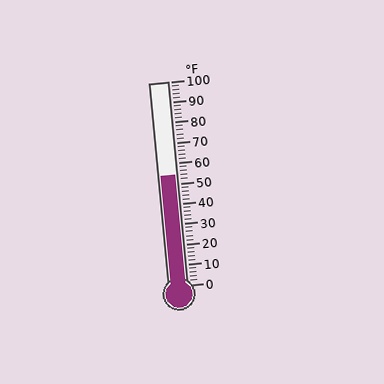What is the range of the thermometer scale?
The thermometer scale ranges from 0°F to 100°F.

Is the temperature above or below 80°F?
The temperature is below 80°F.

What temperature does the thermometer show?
The thermometer shows approximately 54°F.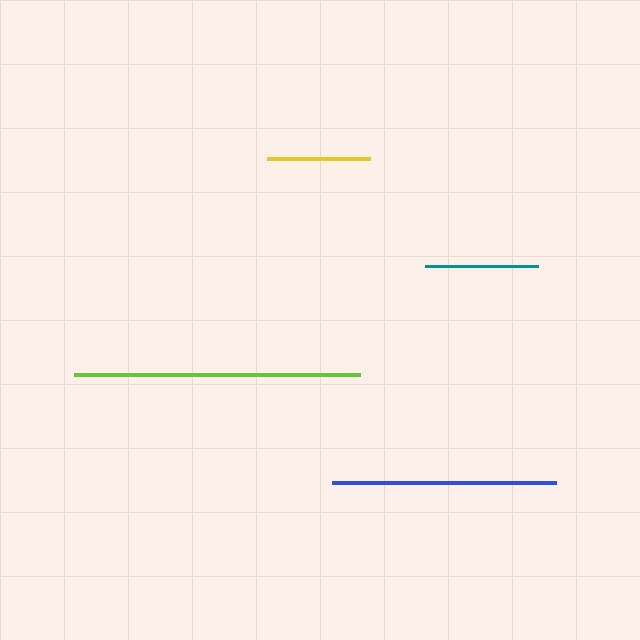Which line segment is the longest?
The lime line is the longest at approximately 285 pixels.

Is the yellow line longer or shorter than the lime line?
The lime line is longer than the yellow line.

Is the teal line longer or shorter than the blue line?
The blue line is longer than the teal line.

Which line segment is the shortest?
The yellow line is the shortest at approximately 103 pixels.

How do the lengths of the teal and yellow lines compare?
The teal and yellow lines are approximately the same length.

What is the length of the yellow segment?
The yellow segment is approximately 103 pixels long.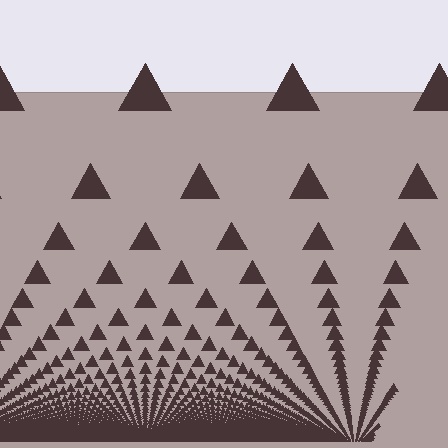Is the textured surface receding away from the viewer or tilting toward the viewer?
The surface appears to tilt toward the viewer. Texture elements get larger and sparser toward the top.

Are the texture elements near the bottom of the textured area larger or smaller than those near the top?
Smaller. The gradient is inverted — elements near the bottom are smaller and denser.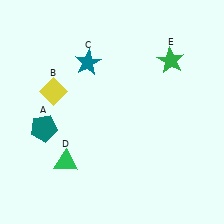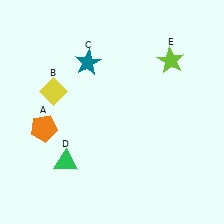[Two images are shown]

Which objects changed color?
A changed from teal to orange. E changed from green to lime.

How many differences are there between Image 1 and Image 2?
There are 2 differences between the two images.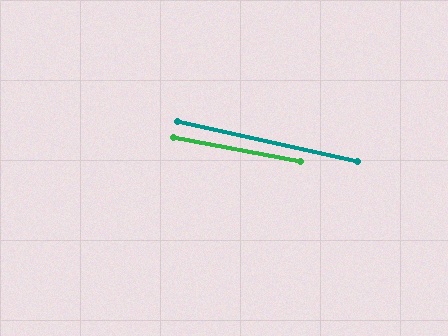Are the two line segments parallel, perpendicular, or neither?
Parallel — their directions differ by only 1.5°.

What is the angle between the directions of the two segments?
Approximately 1 degree.